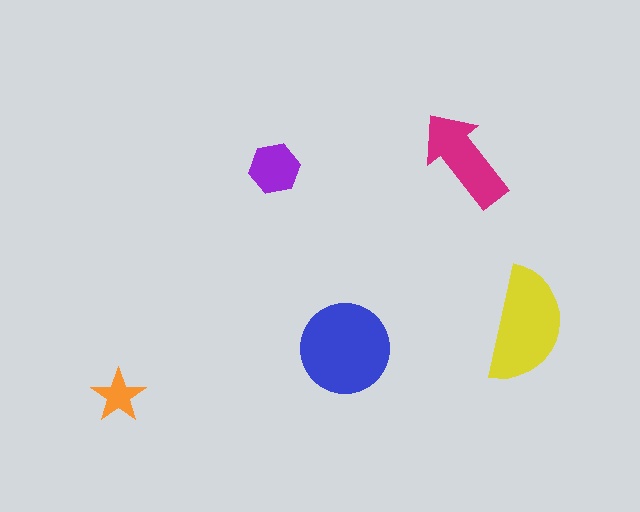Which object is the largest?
The blue circle.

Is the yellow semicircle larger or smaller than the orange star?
Larger.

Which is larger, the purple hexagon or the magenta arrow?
The magenta arrow.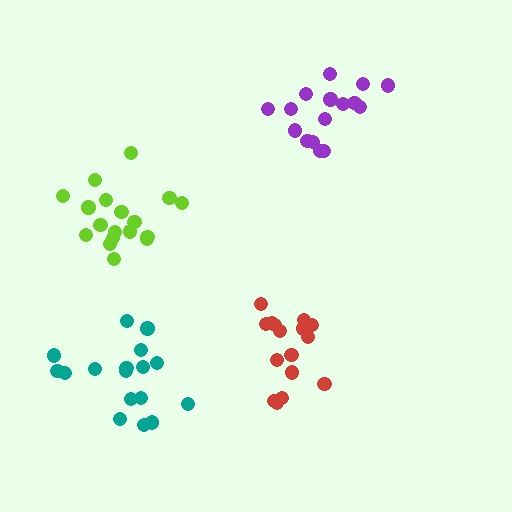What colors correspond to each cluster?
The clusters are colored: red, purple, teal, lime.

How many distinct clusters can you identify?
There are 4 distinct clusters.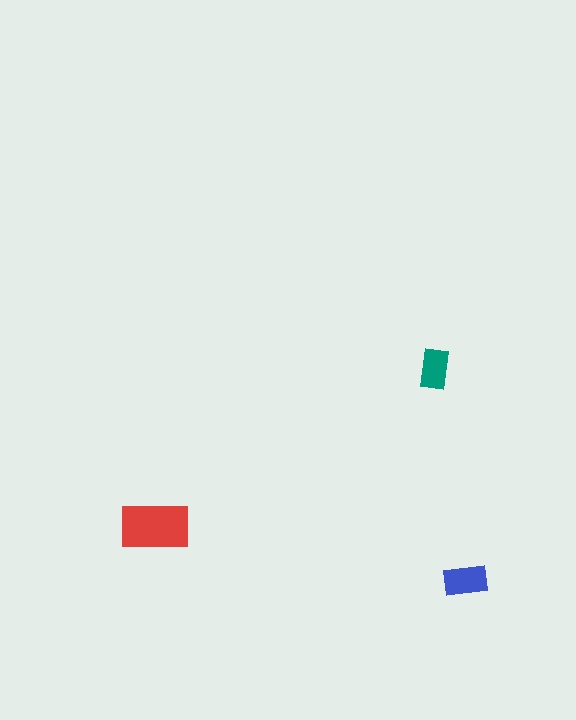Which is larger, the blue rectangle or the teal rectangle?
The blue one.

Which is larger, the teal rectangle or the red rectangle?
The red one.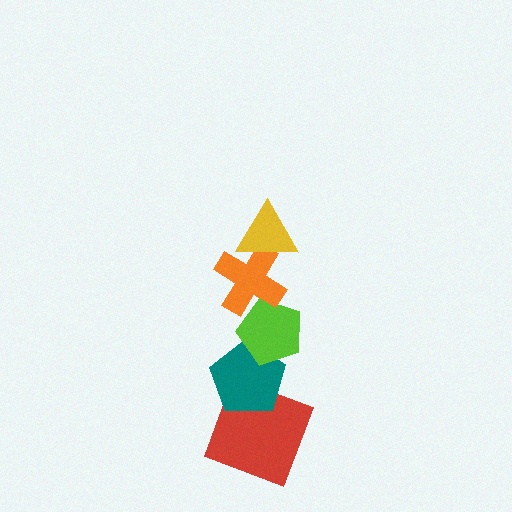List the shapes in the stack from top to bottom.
From top to bottom: the yellow triangle, the orange cross, the lime pentagon, the teal pentagon, the red square.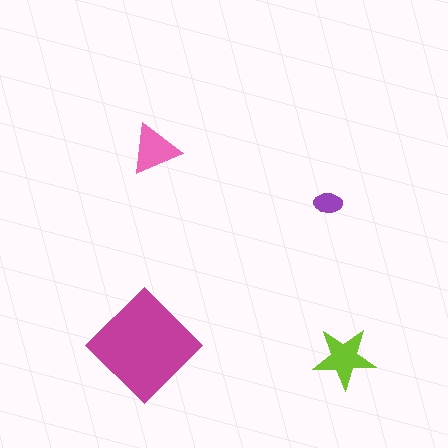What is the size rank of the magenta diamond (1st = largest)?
1st.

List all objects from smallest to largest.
The purple ellipse, the pink triangle, the lime star, the magenta diamond.